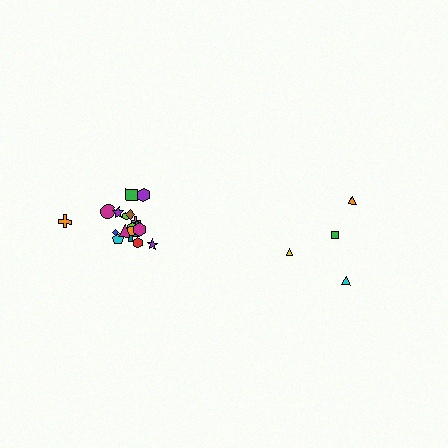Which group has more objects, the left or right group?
The left group.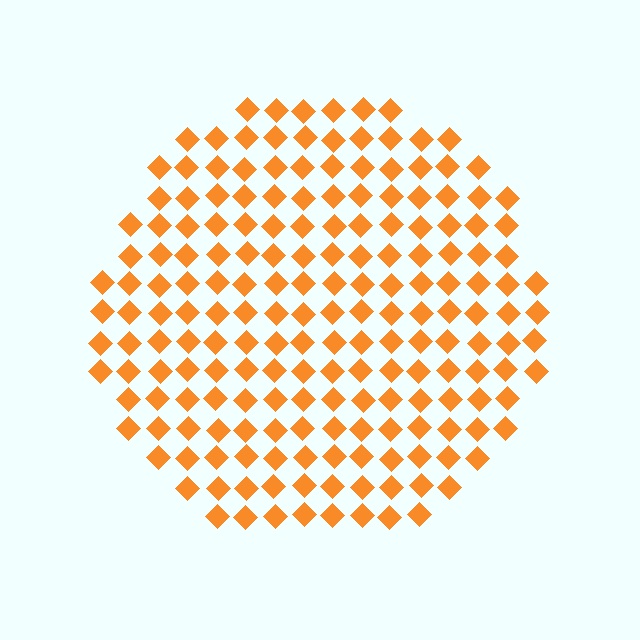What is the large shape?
The large shape is a circle.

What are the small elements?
The small elements are diamonds.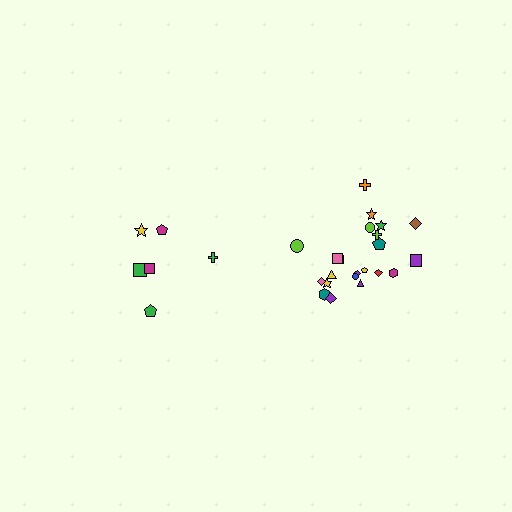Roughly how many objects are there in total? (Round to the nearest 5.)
Roughly 30 objects in total.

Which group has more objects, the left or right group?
The right group.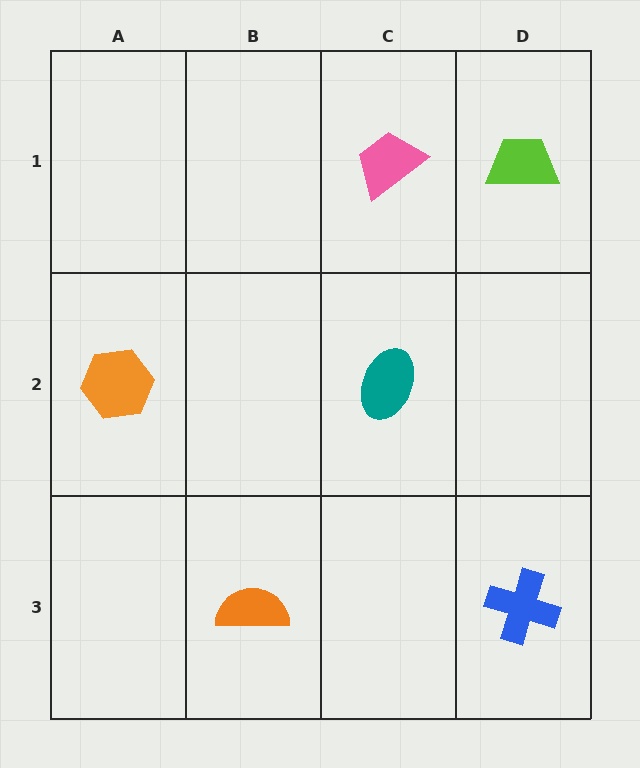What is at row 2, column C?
A teal ellipse.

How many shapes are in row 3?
2 shapes.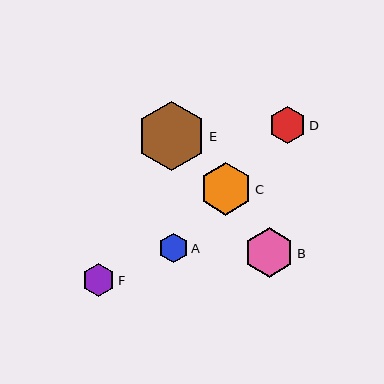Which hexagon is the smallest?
Hexagon A is the smallest with a size of approximately 30 pixels.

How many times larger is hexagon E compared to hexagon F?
Hexagon E is approximately 2.1 times the size of hexagon F.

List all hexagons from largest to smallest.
From largest to smallest: E, C, B, D, F, A.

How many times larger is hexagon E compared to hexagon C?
Hexagon E is approximately 1.3 times the size of hexagon C.